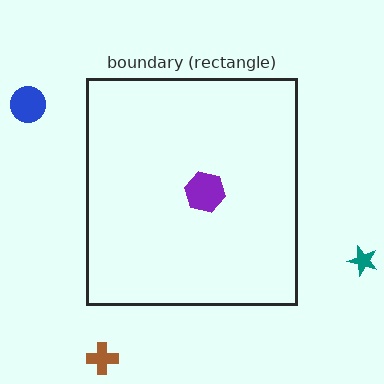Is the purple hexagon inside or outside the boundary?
Inside.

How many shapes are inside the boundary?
1 inside, 3 outside.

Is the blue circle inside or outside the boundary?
Outside.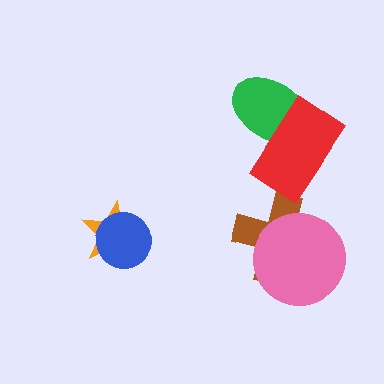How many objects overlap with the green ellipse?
1 object overlaps with the green ellipse.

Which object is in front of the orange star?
The blue circle is in front of the orange star.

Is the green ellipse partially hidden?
Yes, it is partially covered by another shape.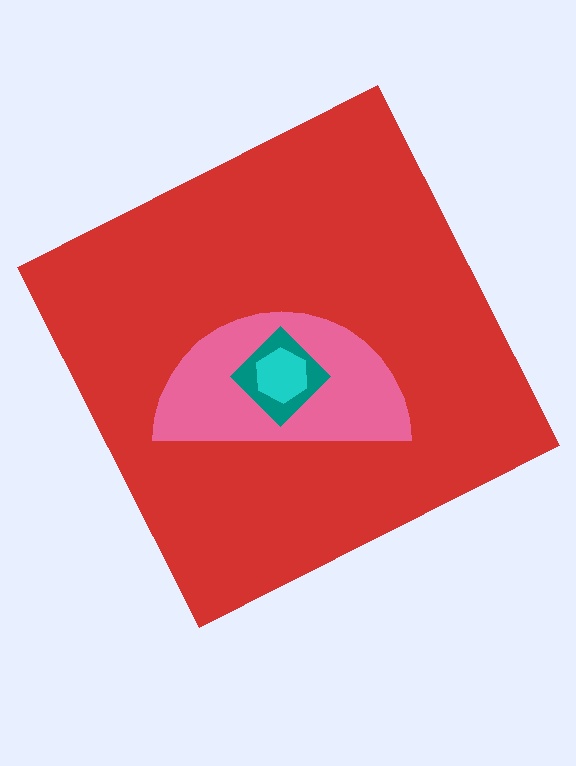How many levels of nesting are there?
4.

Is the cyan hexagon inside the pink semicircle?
Yes.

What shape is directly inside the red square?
The pink semicircle.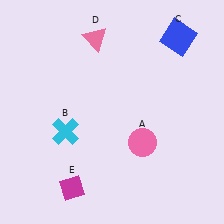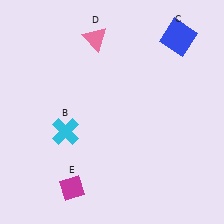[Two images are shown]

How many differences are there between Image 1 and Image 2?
There is 1 difference between the two images.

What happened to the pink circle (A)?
The pink circle (A) was removed in Image 2. It was in the bottom-right area of Image 1.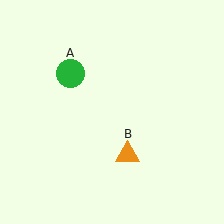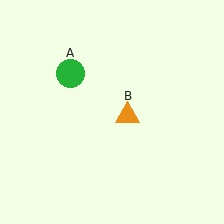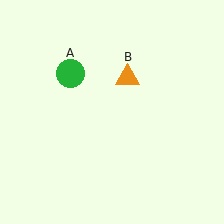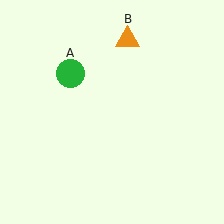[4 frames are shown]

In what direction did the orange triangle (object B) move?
The orange triangle (object B) moved up.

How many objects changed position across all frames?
1 object changed position: orange triangle (object B).